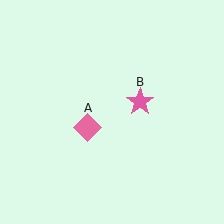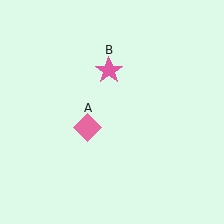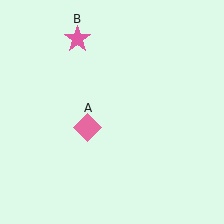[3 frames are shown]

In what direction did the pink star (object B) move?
The pink star (object B) moved up and to the left.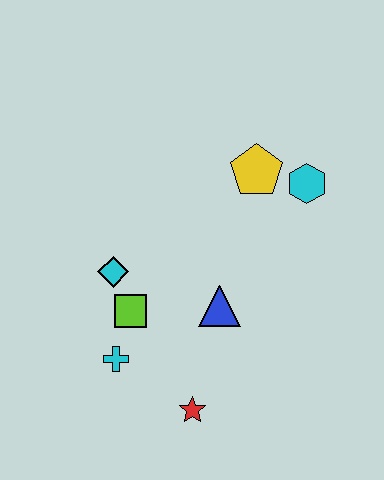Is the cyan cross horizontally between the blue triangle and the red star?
No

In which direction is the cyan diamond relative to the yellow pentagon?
The cyan diamond is to the left of the yellow pentagon.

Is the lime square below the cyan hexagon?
Yes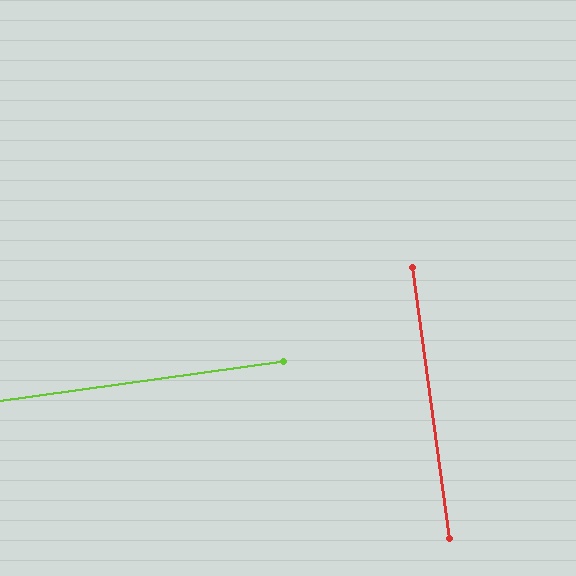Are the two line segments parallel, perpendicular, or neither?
Perpendicular — they meet at approximately 90°.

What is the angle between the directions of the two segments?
Approximately 90 degrees.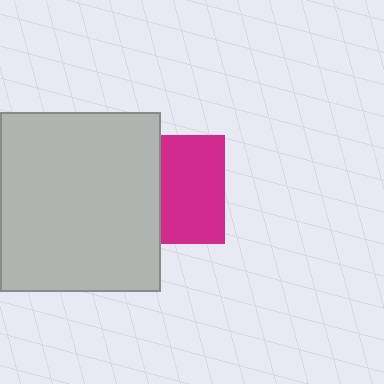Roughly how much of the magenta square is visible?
About half of it is visible (roughly 58%).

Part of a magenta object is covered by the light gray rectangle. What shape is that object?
It is a square.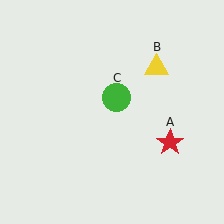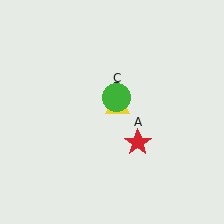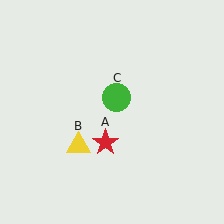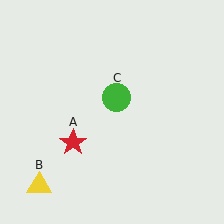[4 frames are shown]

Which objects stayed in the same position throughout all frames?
Green circle (object C) remained stationary.